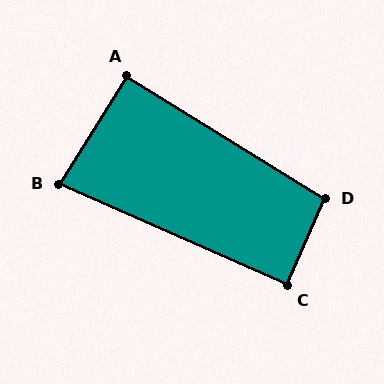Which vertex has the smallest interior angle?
B, at approximately 82 degrees.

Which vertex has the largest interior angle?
D, at approximately 98 degrees.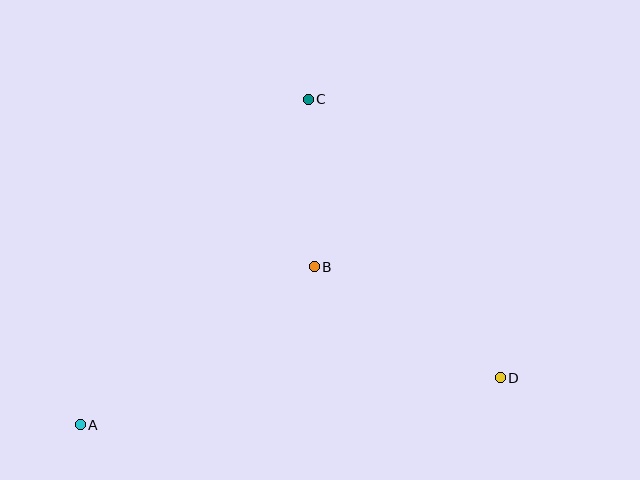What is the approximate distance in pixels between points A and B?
The distance between A and B is approximately 282 pixels.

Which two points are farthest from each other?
Points A and D are farthest from each other.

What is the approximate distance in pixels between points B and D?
The distance between B and D is approximately 217 pixels.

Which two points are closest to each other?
Points B and C are closest to each other.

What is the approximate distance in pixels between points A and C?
The distance between A and C is approximately 397 pixels.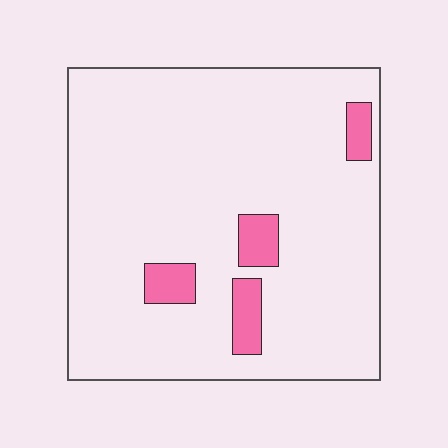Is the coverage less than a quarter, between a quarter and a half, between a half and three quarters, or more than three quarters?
Less than a quarter.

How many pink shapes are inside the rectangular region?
4.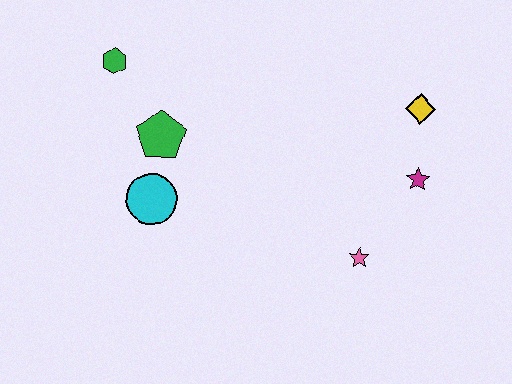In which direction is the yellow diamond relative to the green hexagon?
The yellow diamond is to the right of the green hexagon.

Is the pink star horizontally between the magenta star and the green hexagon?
Yes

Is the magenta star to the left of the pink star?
No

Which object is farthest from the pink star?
The green hexagon is farthest from the pink star.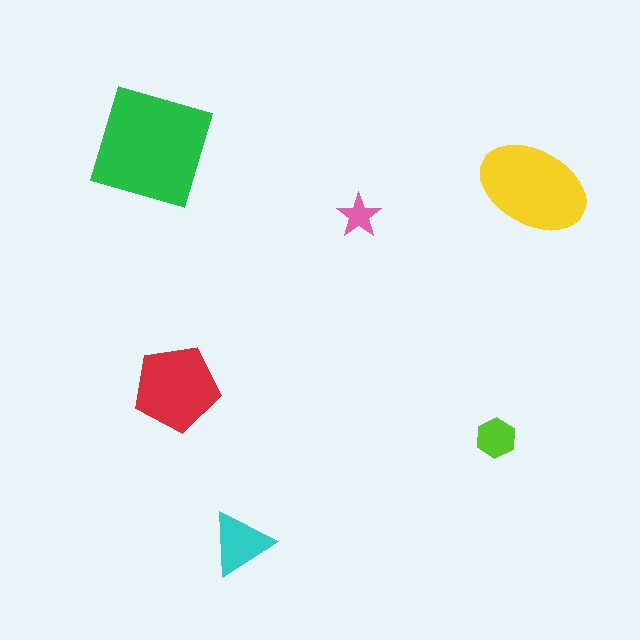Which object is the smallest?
The pink star.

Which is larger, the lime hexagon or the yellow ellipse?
The yellow ellipse.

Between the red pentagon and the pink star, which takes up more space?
The red pentagon.